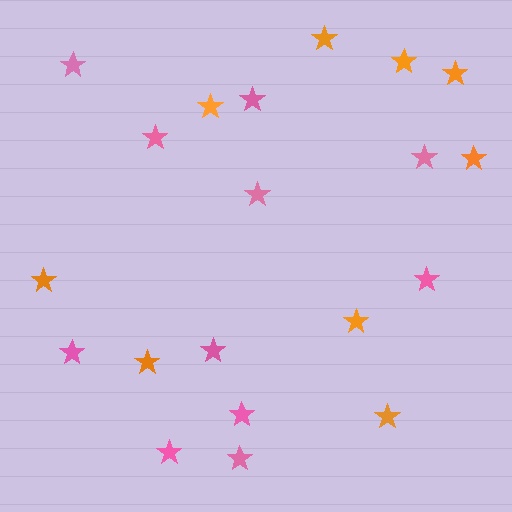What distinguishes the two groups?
There are 2 groups: one group of pink stars (11) and one group of orange stars (9).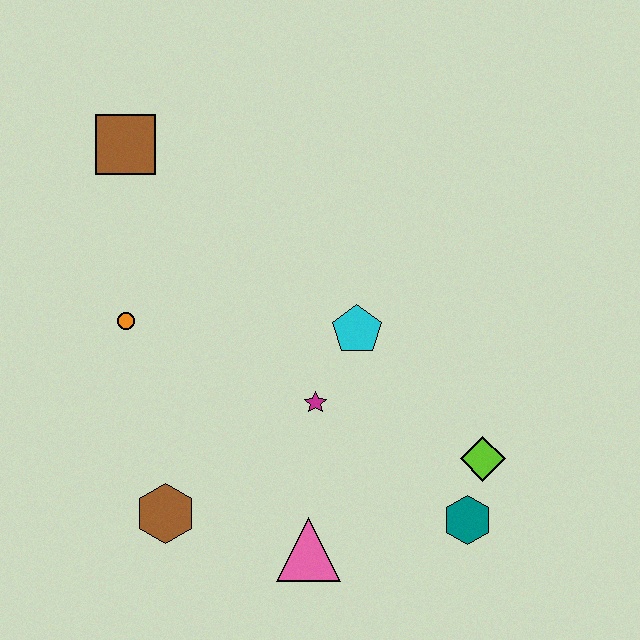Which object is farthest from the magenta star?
The brown square is farthest from the magenta star.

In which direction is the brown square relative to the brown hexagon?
The brown square is above the brown hexagon.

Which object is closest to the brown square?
The orange circle is closest to the brown square.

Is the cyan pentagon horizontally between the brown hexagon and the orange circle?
No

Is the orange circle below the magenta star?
No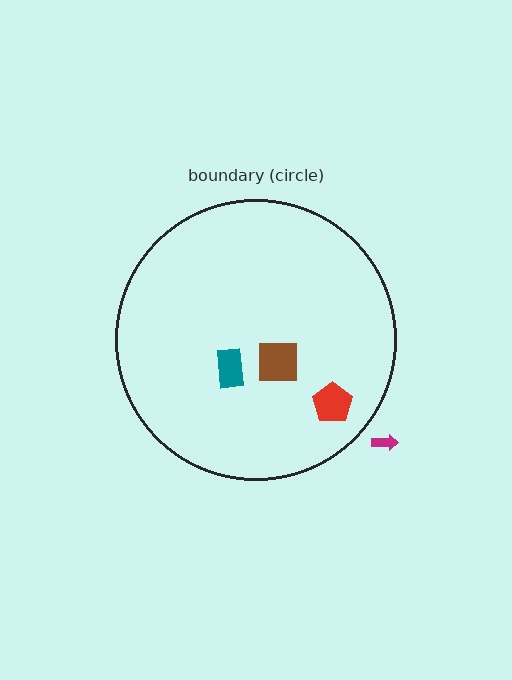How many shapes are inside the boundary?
3 inside, 1 outside.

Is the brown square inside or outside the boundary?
Inside.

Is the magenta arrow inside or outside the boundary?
Outside.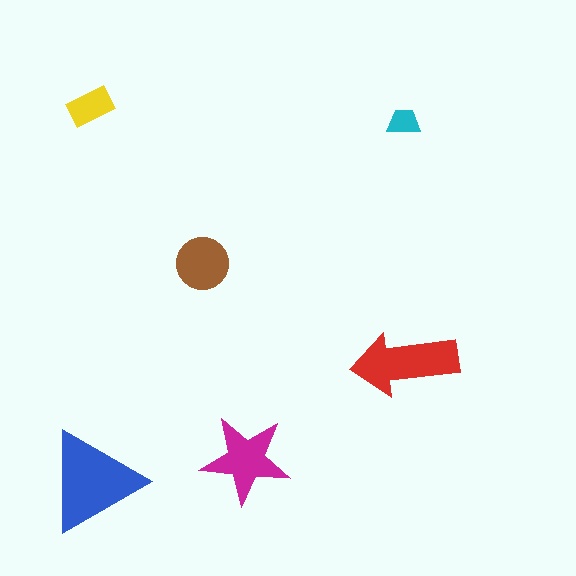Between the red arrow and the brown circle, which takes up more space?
The red arrow.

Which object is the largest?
The blue triangle.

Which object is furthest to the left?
The yellow rectangle is leftmost.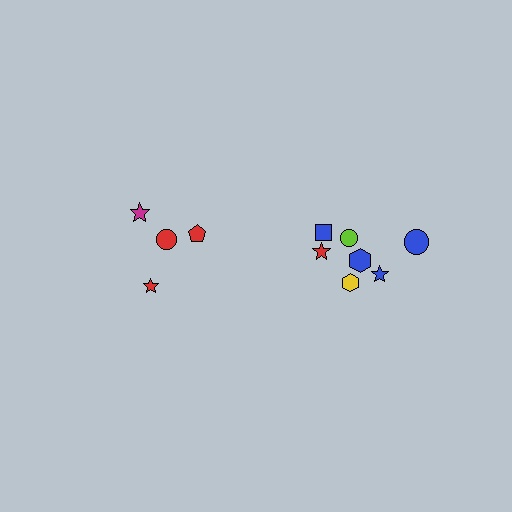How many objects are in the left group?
There are 4 objects.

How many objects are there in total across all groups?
There are 11 objects.